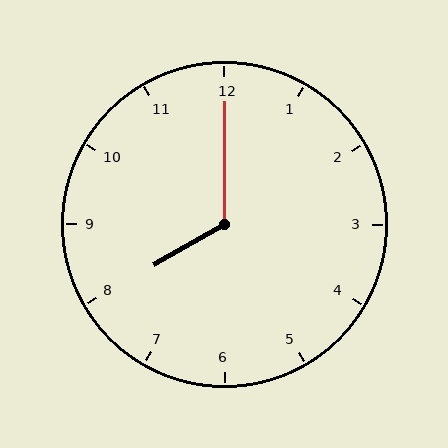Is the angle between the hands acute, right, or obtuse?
It is obtuse.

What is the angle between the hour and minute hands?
Approximately 120 degrees.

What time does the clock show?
8:00.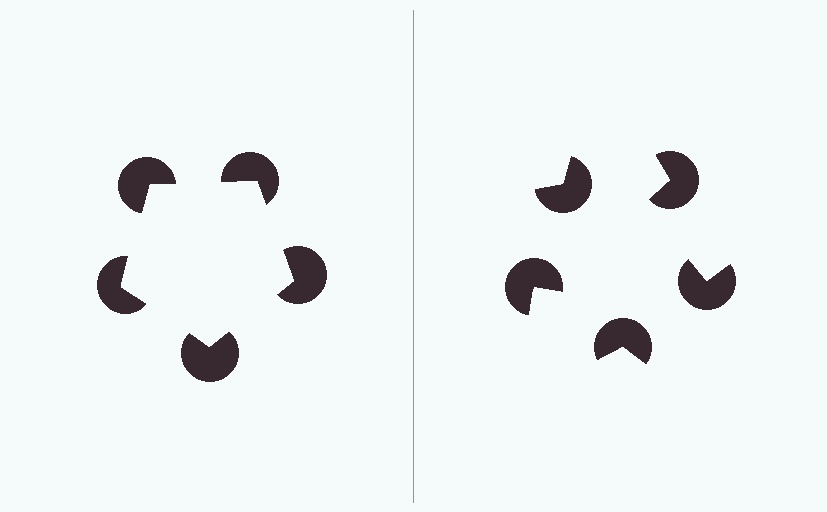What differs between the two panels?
The pac-man discs are positioned identically on both sides; only the wedge orientations differ. On the left they align to a pentagon; on the right they are misaligned.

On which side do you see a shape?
An illusory pentagon appears on the left side. On the right side the wedge cuts are rotated, so no coherent shape forms.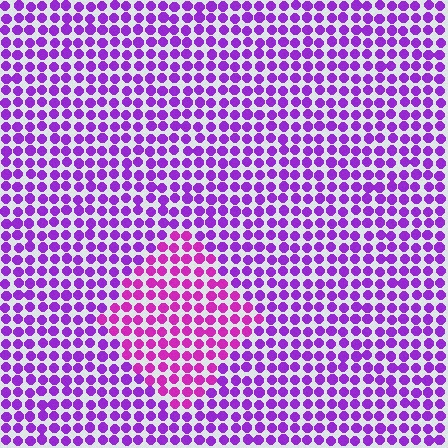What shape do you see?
I see a diamond.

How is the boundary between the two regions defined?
The boundary is defined purely by a slight shift in hue (about 29 degrees). Spacing, size, and orientation are identical on both sides.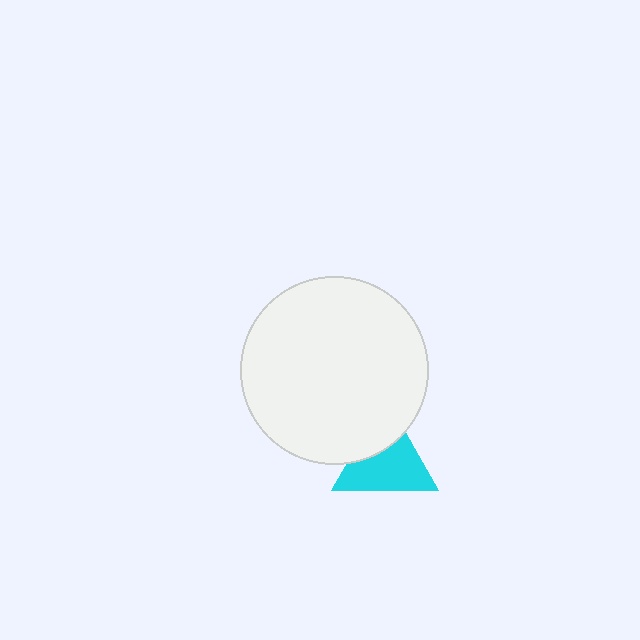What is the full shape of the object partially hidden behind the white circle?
The partially hidden object is a cyan triangle.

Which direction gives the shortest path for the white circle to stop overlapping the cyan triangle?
Moving up gives the shortest separation.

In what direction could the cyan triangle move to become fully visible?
The cyan triangle could move down. That would shift it out from behind the white circle entirely.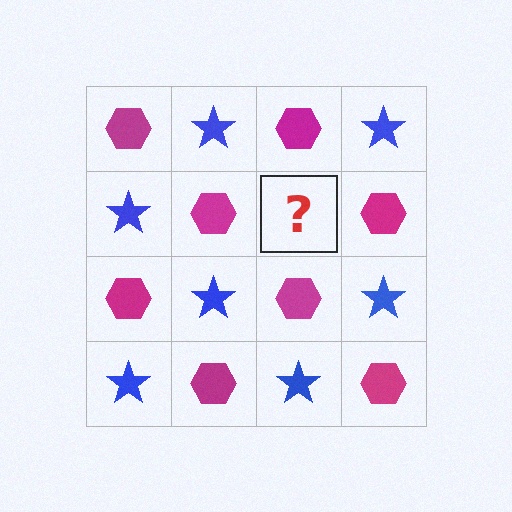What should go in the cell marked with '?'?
The missing cell should contain a blue star.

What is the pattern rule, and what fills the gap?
The rule is that it alternates magenta hexagon and blue star in a checkerboard pattern. The gap should be filled with a blue star.